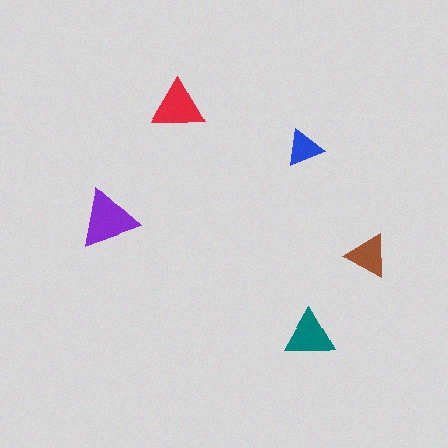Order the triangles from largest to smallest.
the purple one, the red one, the teal one, the brown one, the blue one.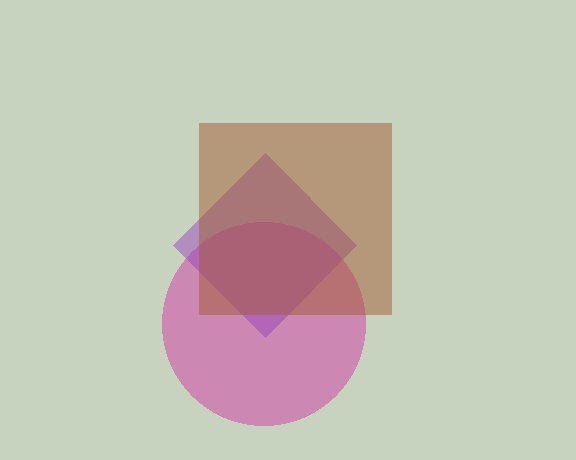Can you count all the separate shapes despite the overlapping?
Yes, there are 3 separate shapes.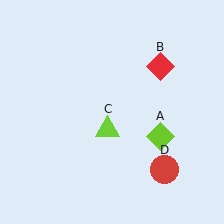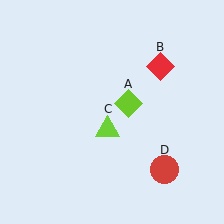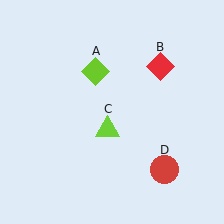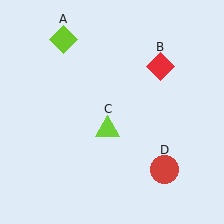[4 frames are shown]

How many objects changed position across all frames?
1 object changed position: lime diamond (object A).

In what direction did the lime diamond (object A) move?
The lime diamond (object A) moved up and to the left.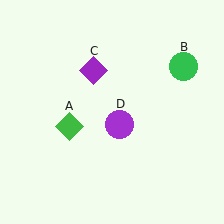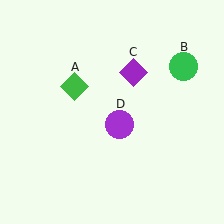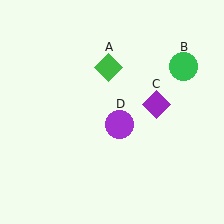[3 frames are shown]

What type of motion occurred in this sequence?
The green diamond (object A), purple diamond (object C) rotated clockwise around the center of the scene.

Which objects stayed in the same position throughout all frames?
Green circle (object B) and purple circle (object D) remained stationary.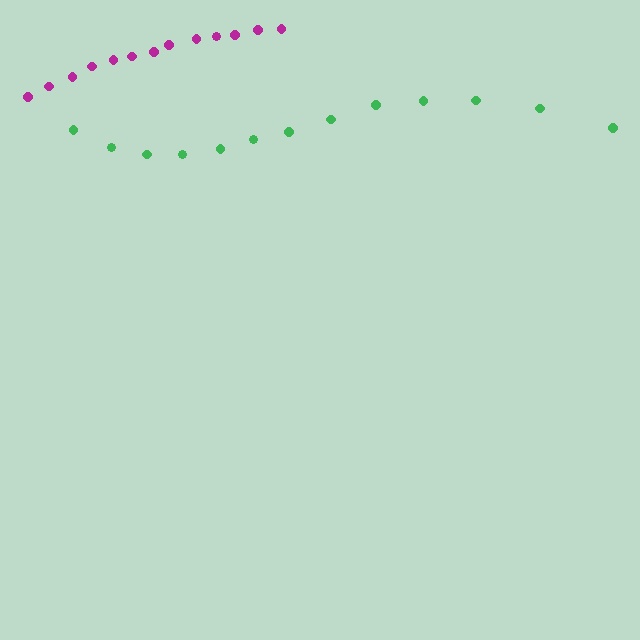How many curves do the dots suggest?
There are 2 distinct paths.